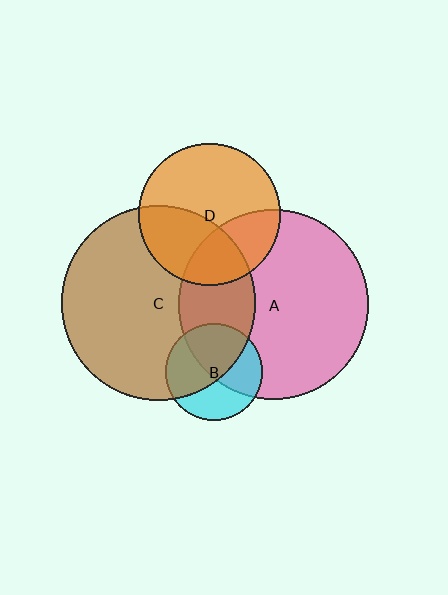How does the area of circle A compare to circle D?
Approximately 1.8 times.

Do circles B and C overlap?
Yes.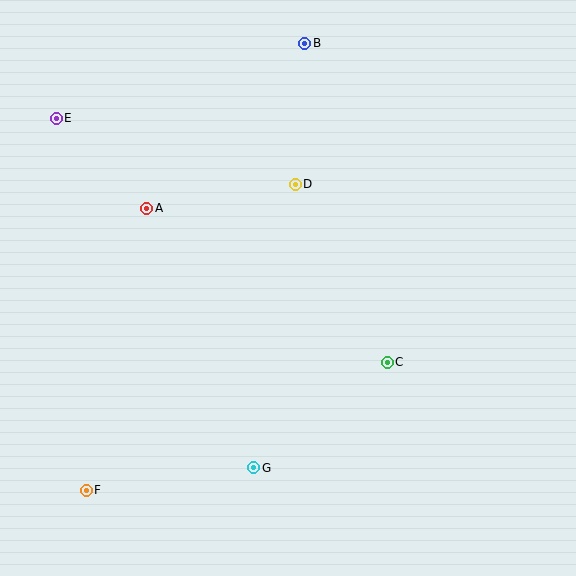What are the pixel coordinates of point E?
Point E is at (56, 118).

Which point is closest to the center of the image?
Point D at (295, 184) is closest to the center.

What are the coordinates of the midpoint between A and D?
The midpoint between A and D is at (221, 196).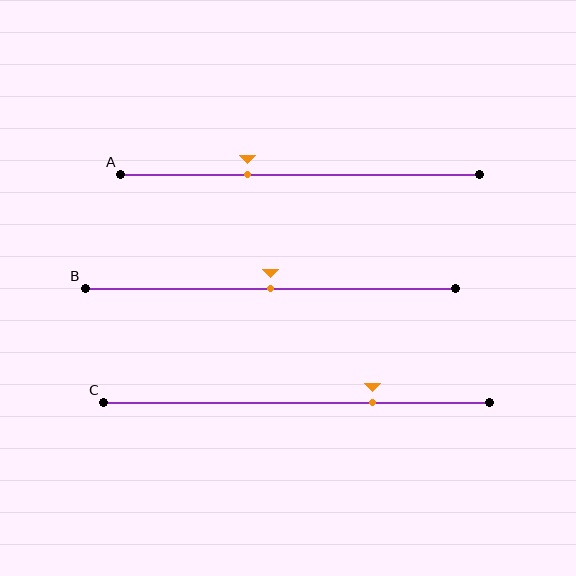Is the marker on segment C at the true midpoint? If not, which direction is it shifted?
No, the marker on segment C is shifted to the right by about 20% of the segment length.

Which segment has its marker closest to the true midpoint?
Segment B has its marker closest to the true midpoint.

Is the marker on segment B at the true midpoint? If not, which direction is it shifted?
Yes, the marker on segment B is at the true midpoint.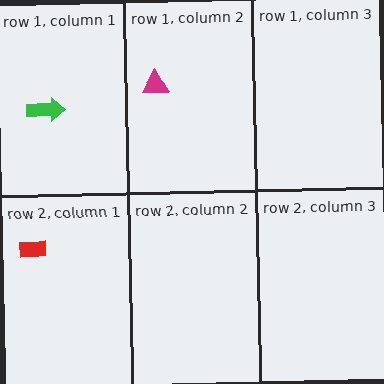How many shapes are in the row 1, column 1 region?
1.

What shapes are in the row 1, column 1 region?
The green arrow.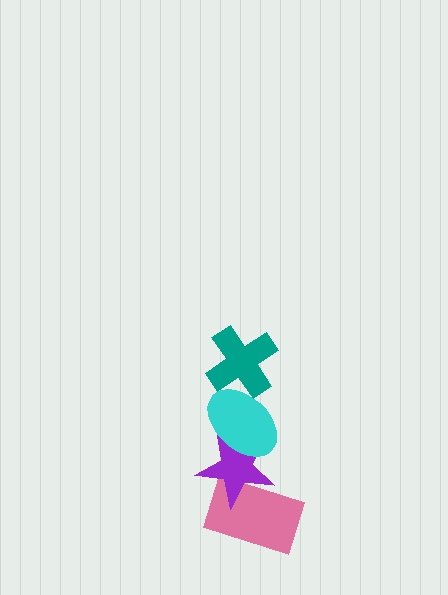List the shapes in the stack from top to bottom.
From top to bottom: the teal cross, the cyan ellipse, the purple star, the pink rectangle.